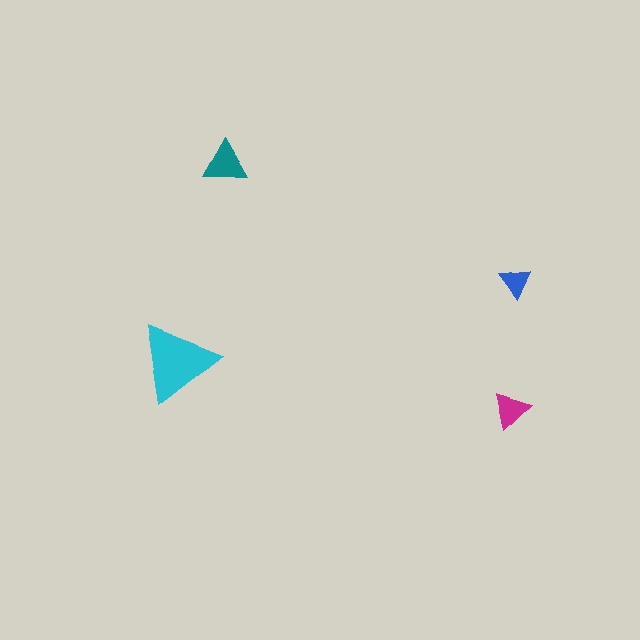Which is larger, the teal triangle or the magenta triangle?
The teal one.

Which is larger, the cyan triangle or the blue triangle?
The cyan one.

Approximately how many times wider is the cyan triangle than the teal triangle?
About 2 times wider.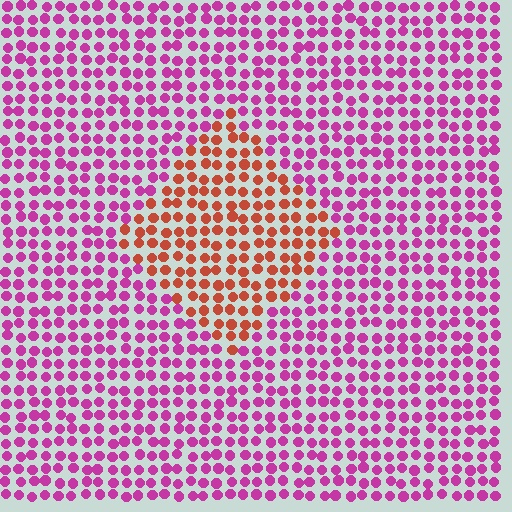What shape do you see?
I see a diamond.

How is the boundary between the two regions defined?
The boundary is defined purely by a slight shift in hue (about 54 degrees). Spacing, size, and orientation are identical on both sides.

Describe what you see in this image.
The image is filled with small magenta elements in a uniform arrangement. A diamond-shaped region is visible where the elements are tinted to a slightly different hue, forming a subtle color boundary.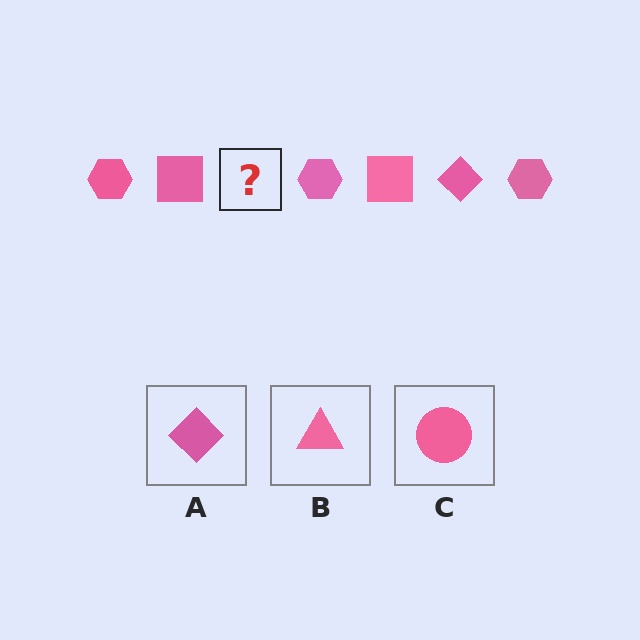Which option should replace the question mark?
Option A.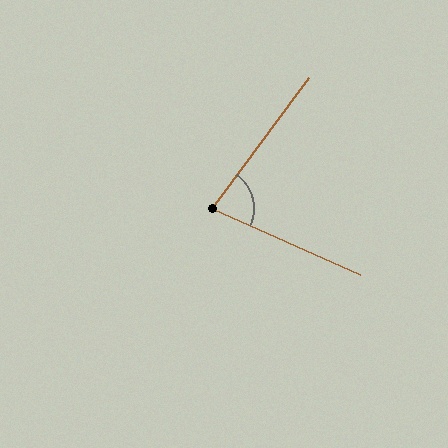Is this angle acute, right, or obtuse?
It is acute.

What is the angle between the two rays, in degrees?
Approximately 78 degrees.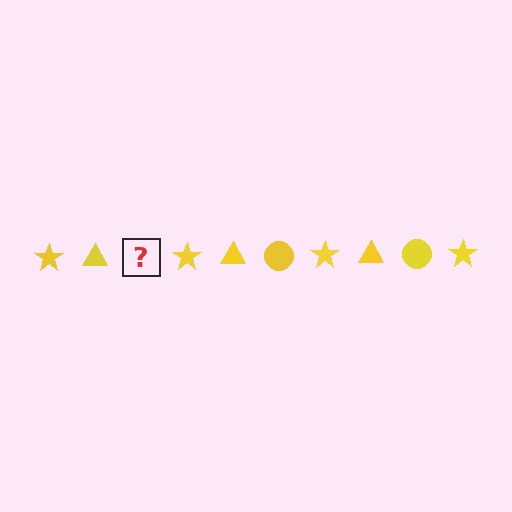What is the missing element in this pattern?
The missing element is a yellow circle.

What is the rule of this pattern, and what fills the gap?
The rule is that the pattern cycles through star, triangle, circle shapes in yellow. The gap should be filled with a yellow circle.